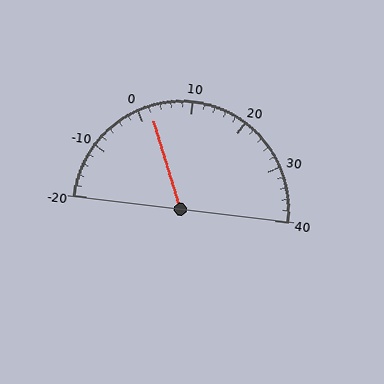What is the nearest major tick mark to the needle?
The nearest major tick mark is 0.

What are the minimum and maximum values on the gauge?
The gauge ranges from -20 to 40.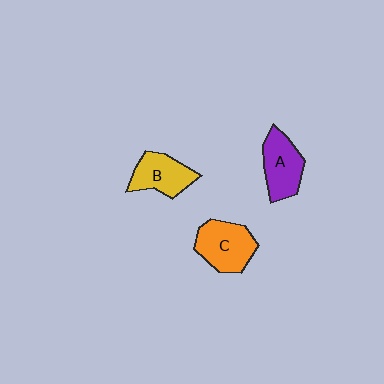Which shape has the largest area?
Shape C (orange).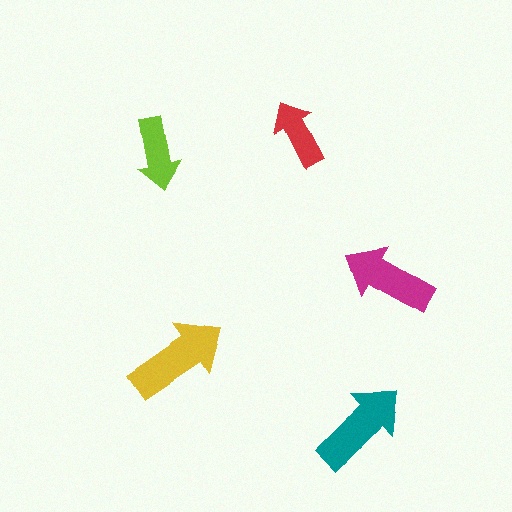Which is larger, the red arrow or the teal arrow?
The teal one.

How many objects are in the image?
There are 5 objects in the image.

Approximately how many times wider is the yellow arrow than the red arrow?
About 1.5 times wider.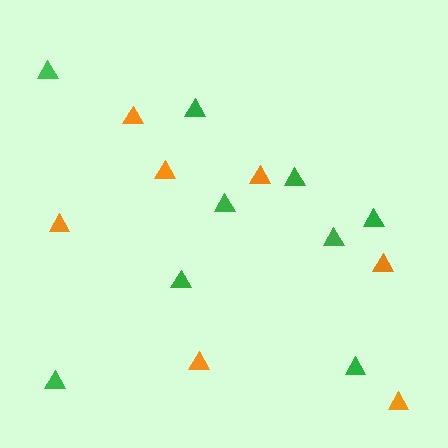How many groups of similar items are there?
There are 2 groups: one group of green triangles (9) and one group of orange triangles (7).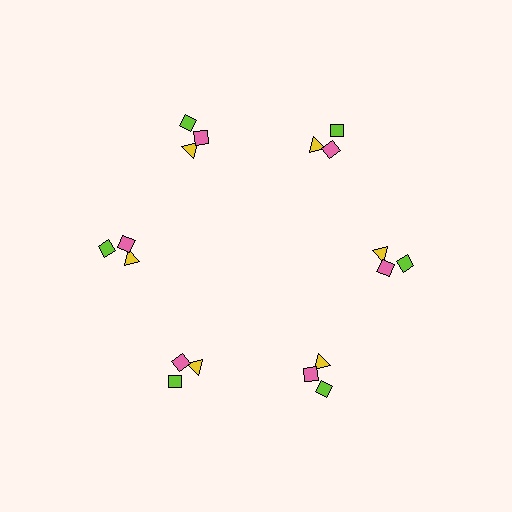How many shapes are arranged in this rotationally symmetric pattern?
There are 18 shapes, arranged in 6 groups of 3.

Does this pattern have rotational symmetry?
Yes, this pattern has 6-fold rotational symmetry. It looks the same after rotating 60 degrees around the center.